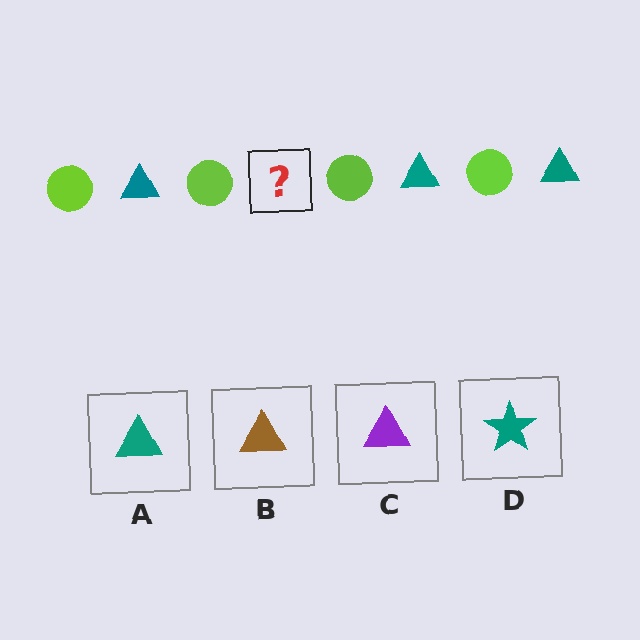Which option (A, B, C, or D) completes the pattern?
A.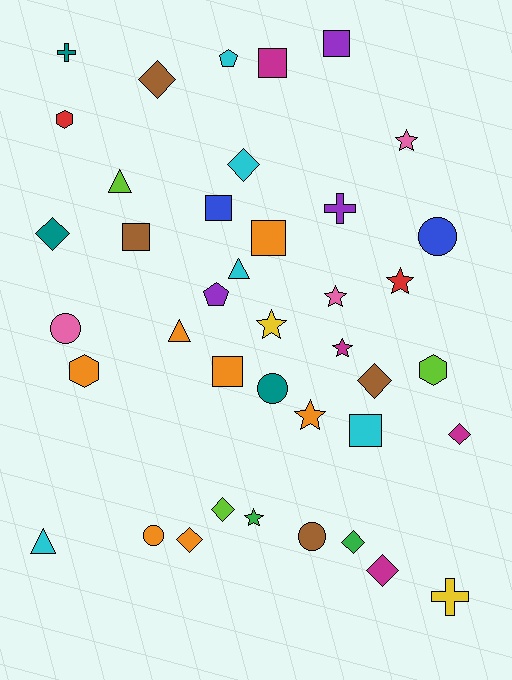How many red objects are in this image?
There are 2 red objects.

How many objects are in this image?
There are 40 objects.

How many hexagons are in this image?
There are 3 hexagons.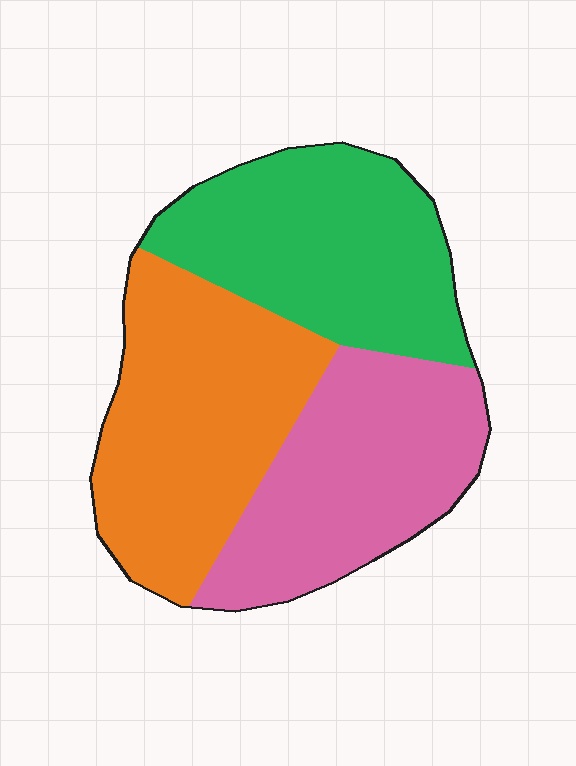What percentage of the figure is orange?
Orange covers 36% of the figure.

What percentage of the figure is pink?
Pink covers about 30% of the figure.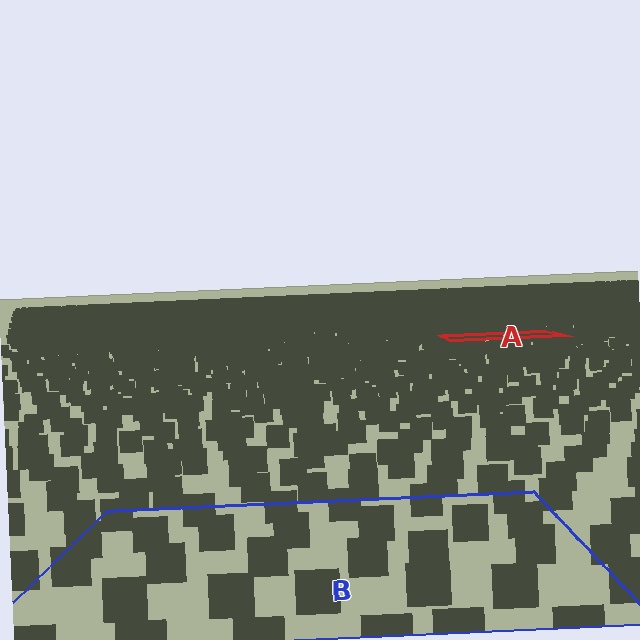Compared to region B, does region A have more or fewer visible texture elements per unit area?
Region A has more texture elements per unit area — they are packed more densely because it is farther away.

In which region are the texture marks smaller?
The texture marks are smaller in region A, because it is farther away.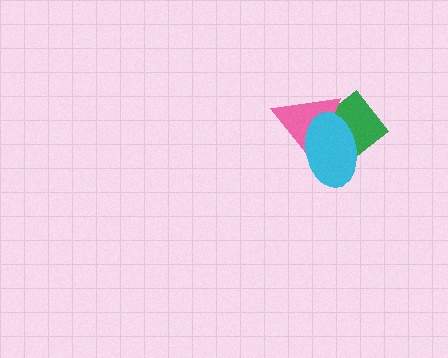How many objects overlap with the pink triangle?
2 objects overlap with the pink triangle.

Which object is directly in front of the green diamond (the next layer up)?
The pink triangle is directly in front of the green diamond.